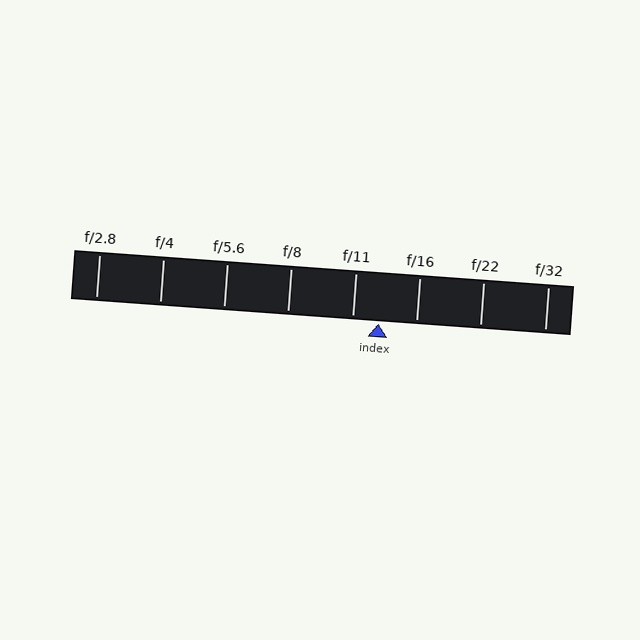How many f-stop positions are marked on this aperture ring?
There are 8 f-stop positions marked.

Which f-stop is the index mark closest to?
The index mark is closest to f/11.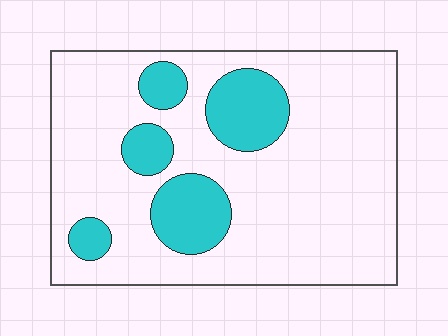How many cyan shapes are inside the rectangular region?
5.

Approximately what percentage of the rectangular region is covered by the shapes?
Approximately 20%.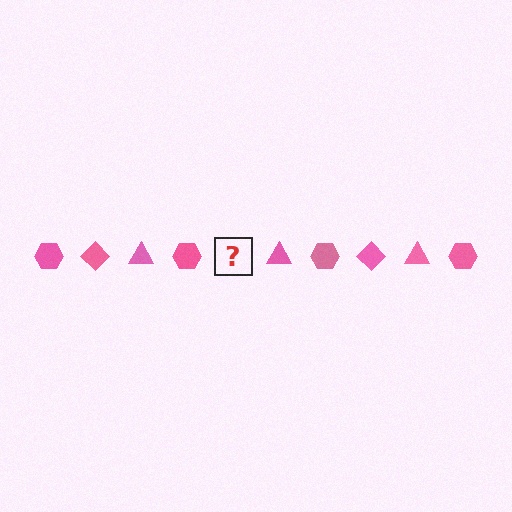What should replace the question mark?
The question mark should be replaced with a pink diamond.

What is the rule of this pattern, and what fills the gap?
The rule is that the pattern cycles through hexagon, diamond, triangle shapes in pink. The gap should be filled with a pink diamond.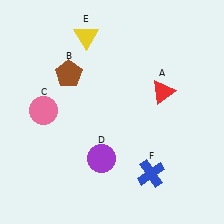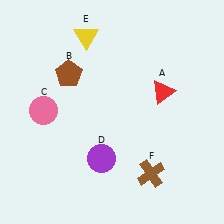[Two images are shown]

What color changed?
The cross (F) changed from blue in Image 1 to brown in Image 2.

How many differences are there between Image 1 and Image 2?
There is 1 difference between the two images.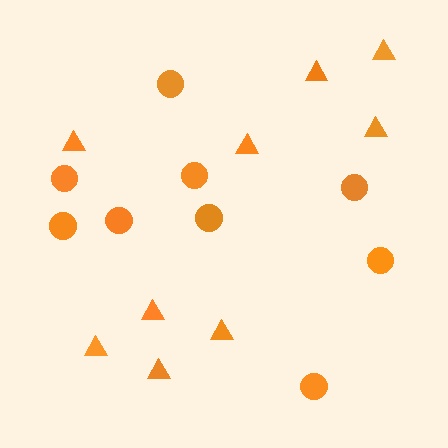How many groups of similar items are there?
There are 2 groups: one group of triangles (9) and one group of circles (9).